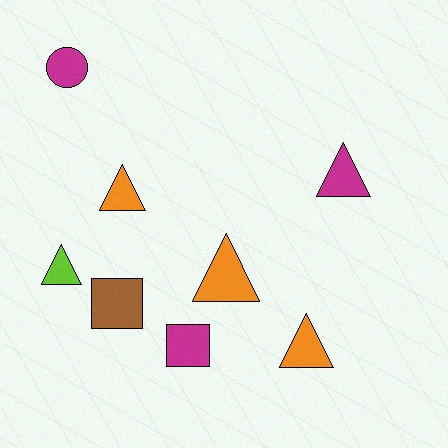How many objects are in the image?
There are 8 objects.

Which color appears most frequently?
Magenta, with 3 objects.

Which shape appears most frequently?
Triangle, with 5 objects.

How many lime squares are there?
There are no lime squares.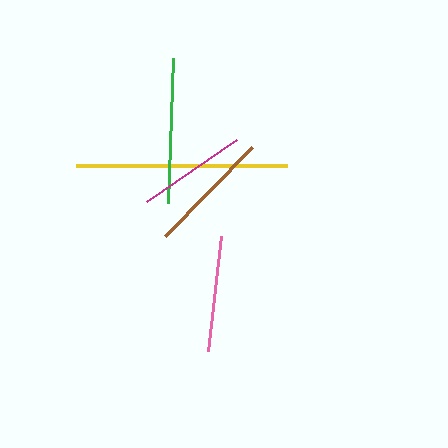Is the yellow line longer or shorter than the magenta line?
The yellow line is longer than the magenta line.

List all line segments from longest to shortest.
From longest to shortest: yellow, green, brown, pink, magenta.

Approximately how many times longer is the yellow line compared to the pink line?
The yellow line is approximately 1.8 times the length of the pink line.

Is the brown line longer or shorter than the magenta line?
The brown line is longer than the magenta line.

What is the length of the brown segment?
The brown segment is approximately 125 pixels long.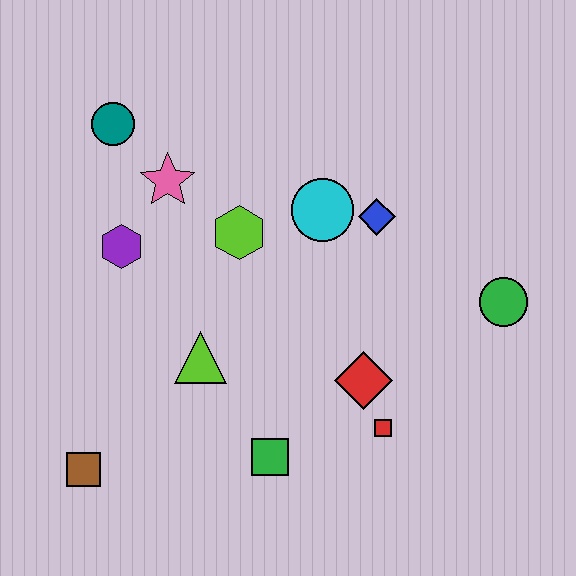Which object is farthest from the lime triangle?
The green circle is farthest from the lime triangle.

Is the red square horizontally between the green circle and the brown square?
Yes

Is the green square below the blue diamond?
Yes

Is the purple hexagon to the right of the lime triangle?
No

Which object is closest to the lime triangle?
The green square is closest to the lime triangle.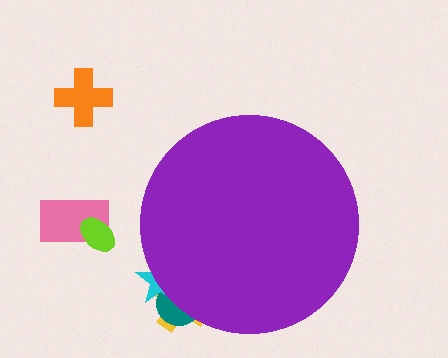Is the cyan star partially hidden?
Yes, the cyan star is partially hidden behind the purple circle.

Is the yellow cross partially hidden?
Yes, the yellow cross is partially hidden behind the purple circle.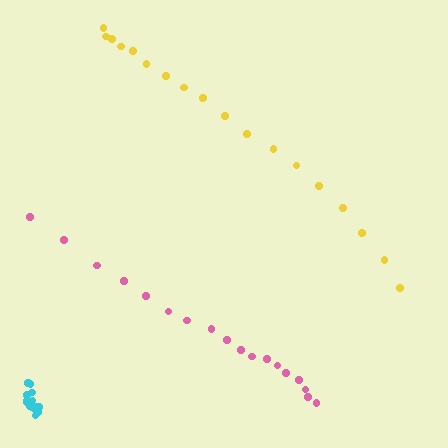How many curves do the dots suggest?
There are 3 distinct paths.